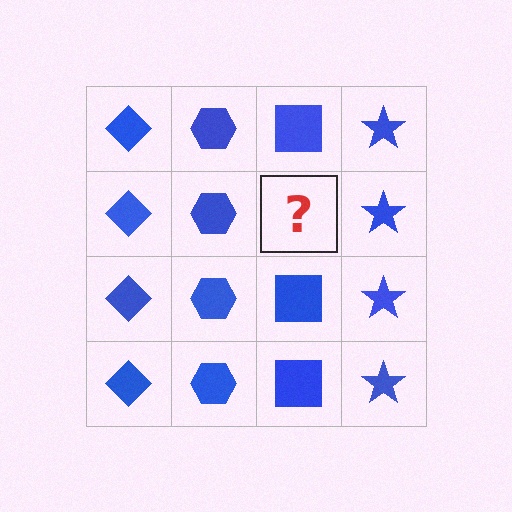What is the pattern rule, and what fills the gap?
The rule is that each column has a consistent shape. The gap should be filled with a blue square.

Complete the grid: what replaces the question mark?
The question mark should be replaced with a blue square.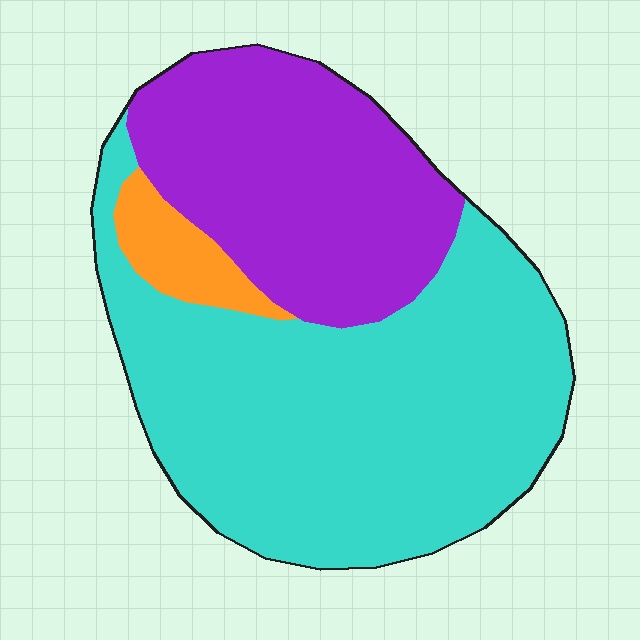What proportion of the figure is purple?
Purple takes up about one third (1/3) of the figure.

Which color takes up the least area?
Orange, at roughly 5%.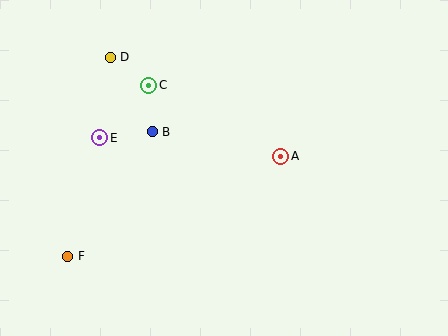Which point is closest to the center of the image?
Point A at (281, 156) is closest to the center.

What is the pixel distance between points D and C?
The distance between D and C is 48 pixels.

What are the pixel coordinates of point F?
Point F is at (68, 256).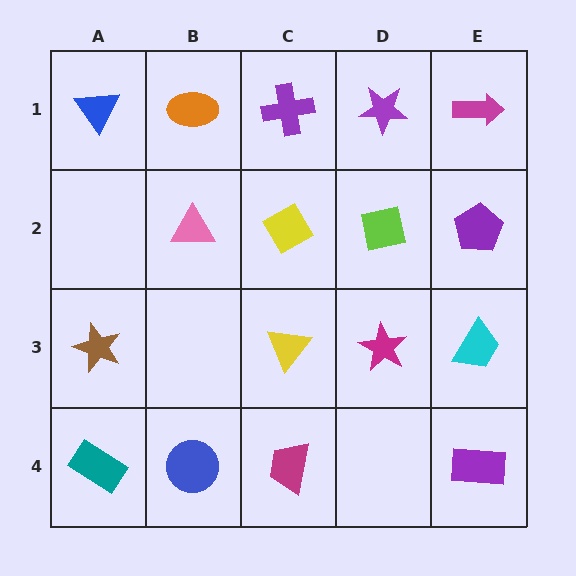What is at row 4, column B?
A blue circle.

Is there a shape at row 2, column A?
No, that cell is empty.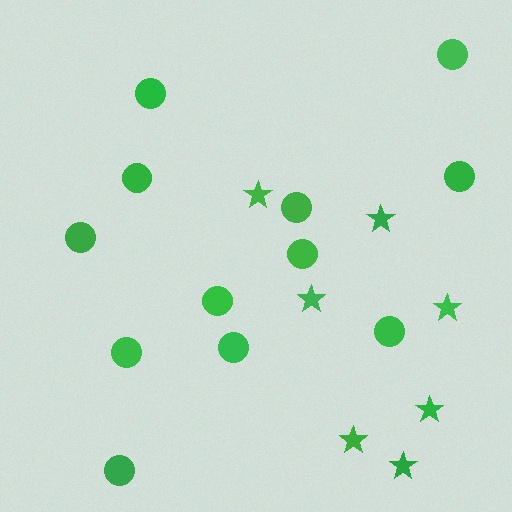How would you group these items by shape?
There are 2 groups: one group of circles (12) and one group of stars (7).